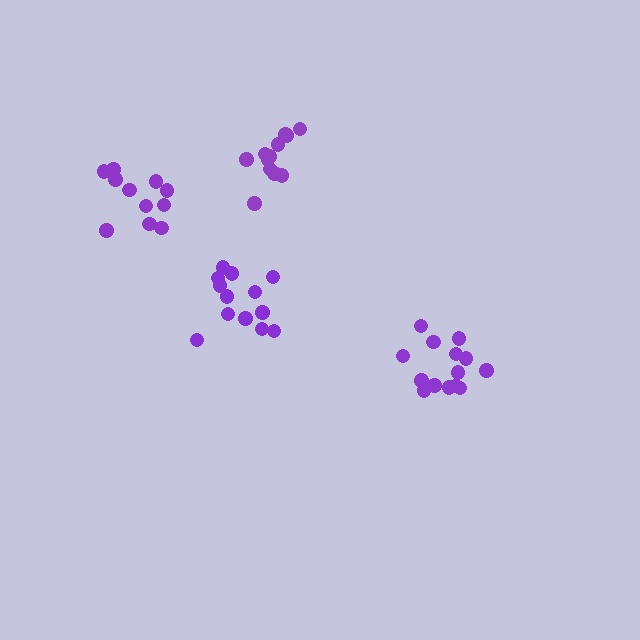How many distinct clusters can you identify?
There are 4 distinct clusters.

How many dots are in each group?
Group 1: 14 dots, Group 2: 12 dots, Group 3: 13 dots, Group 4: 11 dots (50 total).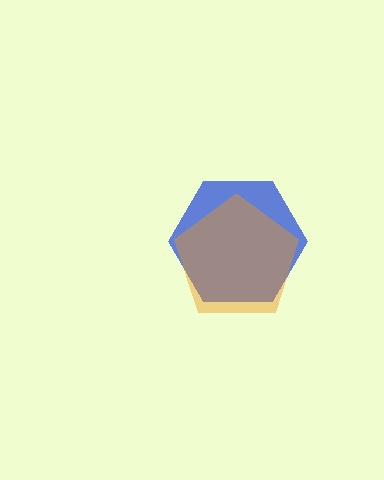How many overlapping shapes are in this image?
There are 2 overlapping shapes in the image.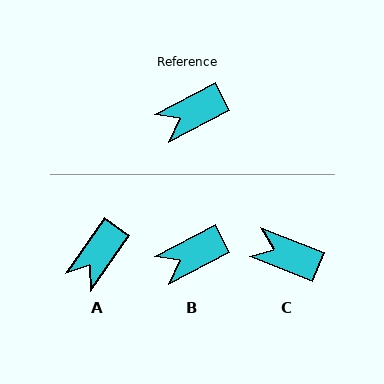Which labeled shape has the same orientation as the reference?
B.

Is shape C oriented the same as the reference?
No, it is off by about 49 degrees.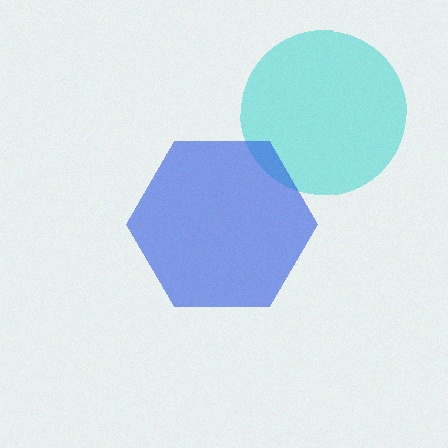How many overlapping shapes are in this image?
There are 2 overlapping shapes in the image.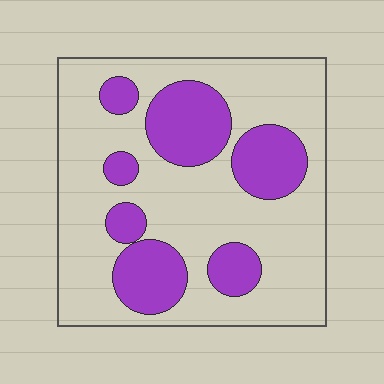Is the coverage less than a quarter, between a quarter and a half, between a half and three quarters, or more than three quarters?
Between a quarter and a half.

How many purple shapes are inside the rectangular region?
7.